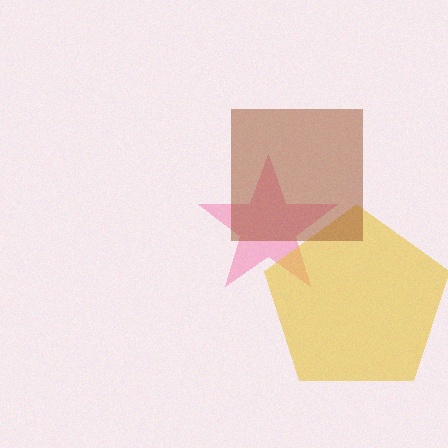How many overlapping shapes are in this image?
There are 3 overlapping shapes in the image.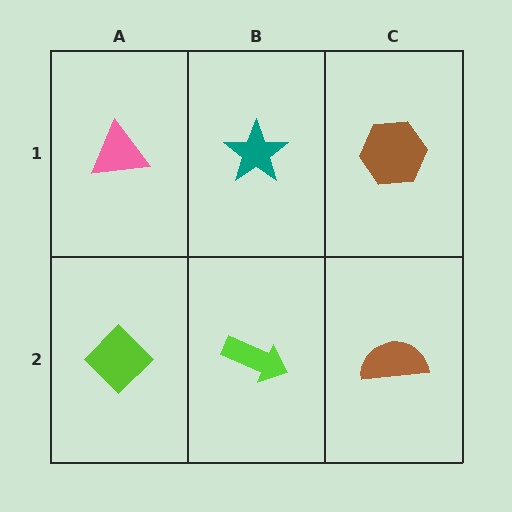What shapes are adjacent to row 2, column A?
A pink triangle (row 1, column A), a lime arrow (row 2, column B).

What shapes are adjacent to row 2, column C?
A brown hexagon (row 1, column C), a lime arrow (row 2, column B).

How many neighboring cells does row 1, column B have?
3.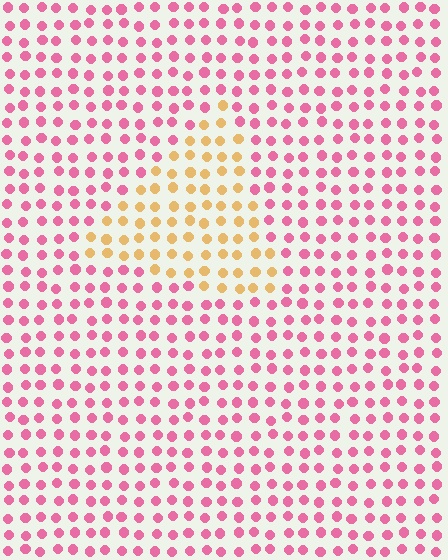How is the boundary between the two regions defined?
The boundary is defined purely by a slight shift in hue (about 64 degrees). Spacing, size, and orientation are identical on both sides.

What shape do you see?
I see a triangle.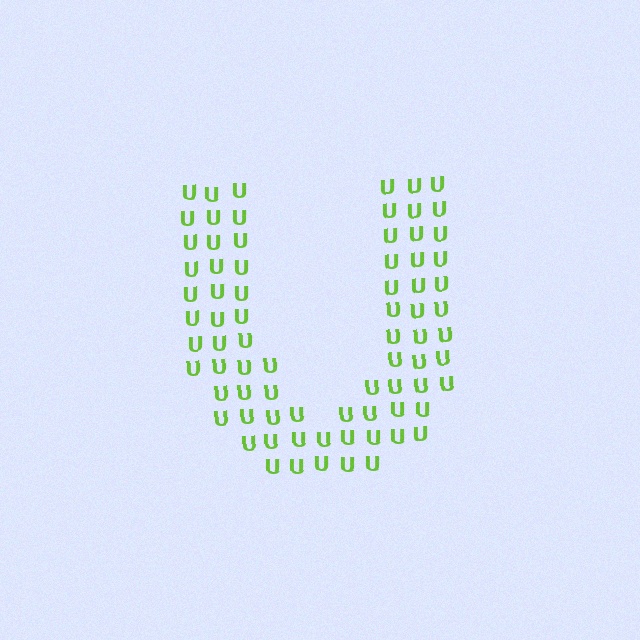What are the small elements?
The small elements are letter U's.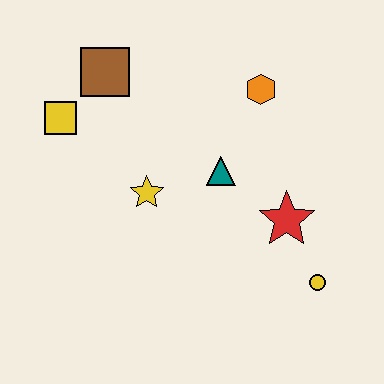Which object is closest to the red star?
The yellow circle is closest to the red star.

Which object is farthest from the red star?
The yellow square is farthest from the red star.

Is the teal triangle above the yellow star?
Yes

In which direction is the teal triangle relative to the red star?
The teal triangle is to the left of the red star.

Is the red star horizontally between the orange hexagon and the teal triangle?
No